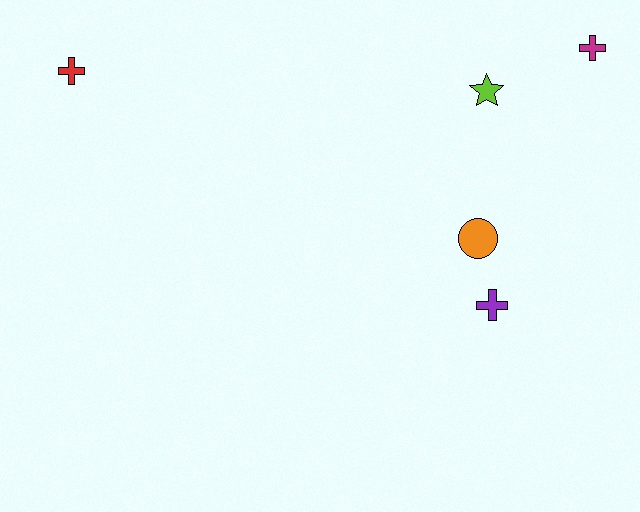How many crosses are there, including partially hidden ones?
There are 3 crosses.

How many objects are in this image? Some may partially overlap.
There are 5 objects.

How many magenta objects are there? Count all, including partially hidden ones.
There is 1 magenta object.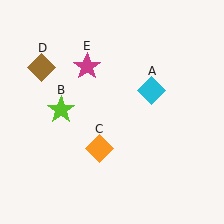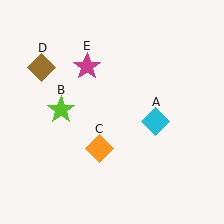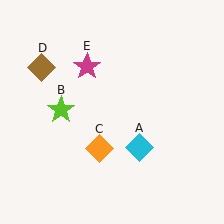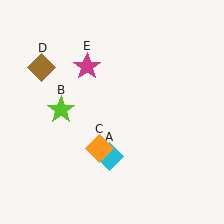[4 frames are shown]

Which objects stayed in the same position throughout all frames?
Lime star (object B) and orange diamond (object C) and brown diamond (object D) and magenta star (object E) remained stationary.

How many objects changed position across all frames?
1 object changed position: cyan diamond (object A).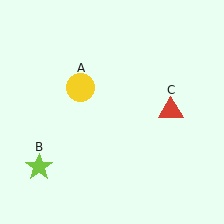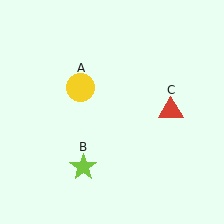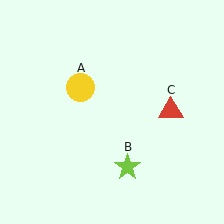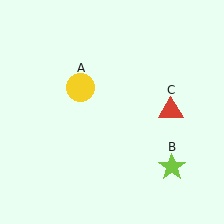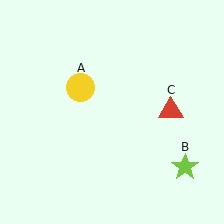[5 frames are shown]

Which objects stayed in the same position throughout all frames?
Yellow circle (object A) and red triangle (object C) remained stationary.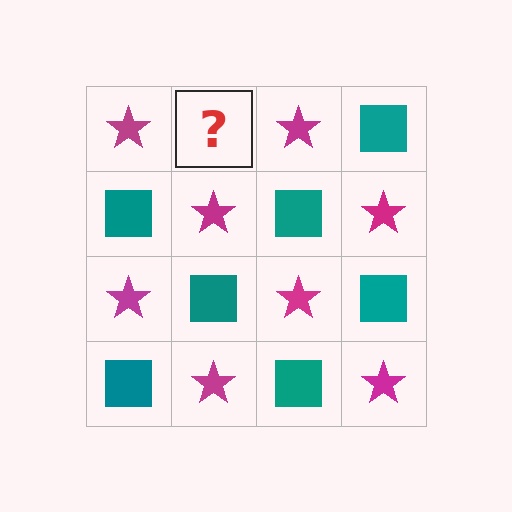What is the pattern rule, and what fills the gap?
The rule is that it alternates magenta star and teal square in a checkerboard pattern. The gap should be filled with a teal square.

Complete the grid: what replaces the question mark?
The question mark should be replaced with a teal square.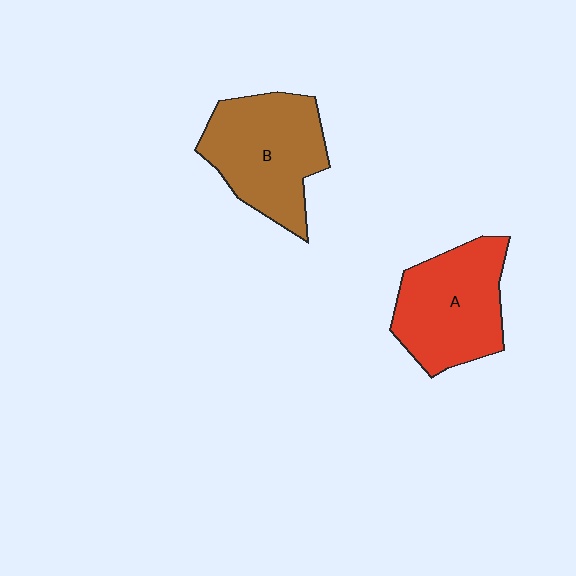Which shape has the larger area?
Shape B (brown).